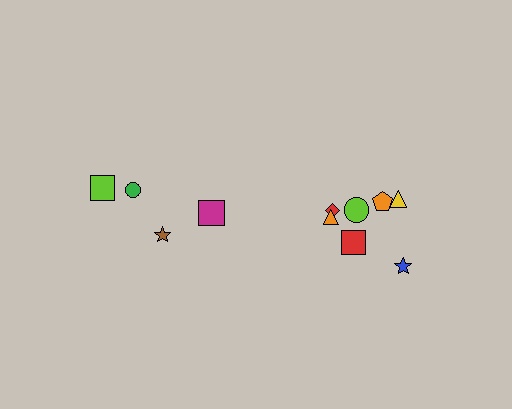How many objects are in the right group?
There are 7 objects.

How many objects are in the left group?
There are 4 objects.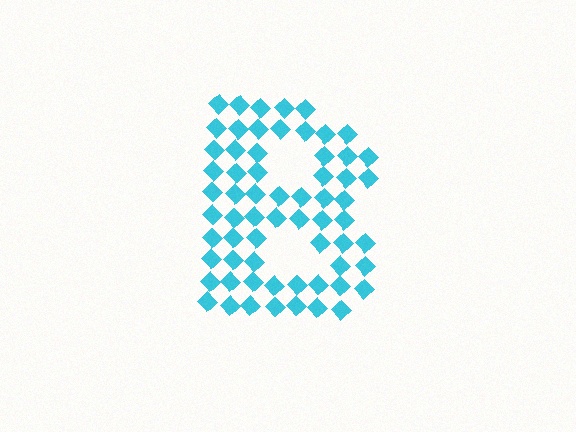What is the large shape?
The large shape is the letter B.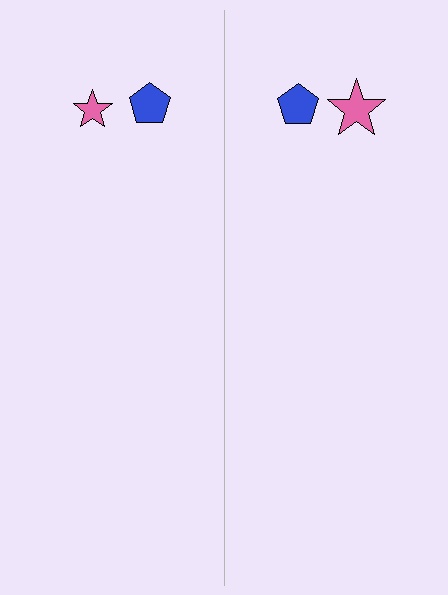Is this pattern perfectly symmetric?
No, the pattern is not perfectly symmetric. The pink star on the right side has a different size than its mirror counterpart.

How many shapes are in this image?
There are 4 shapes in this image.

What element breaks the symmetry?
The pink star on the right side has a different size than its mirror counterpart.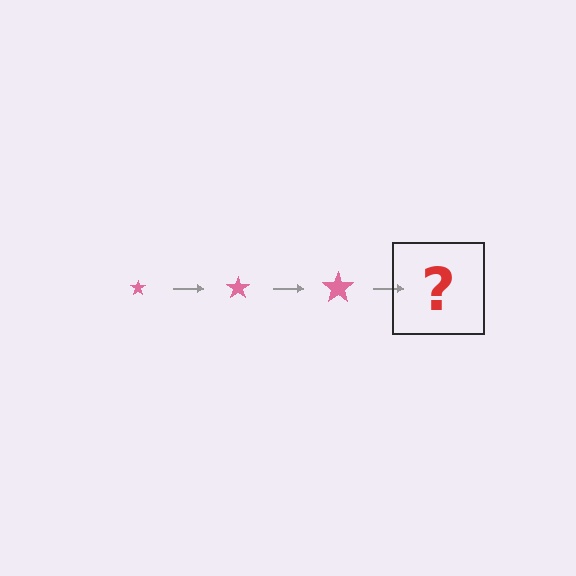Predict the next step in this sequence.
The next step is a pink star, larger than the previous one.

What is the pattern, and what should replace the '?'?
The pattern is that the star gets progressively larger each step. The '?' should be a pink star, larger than the previous one.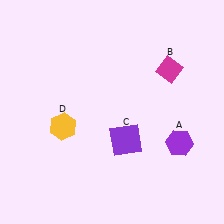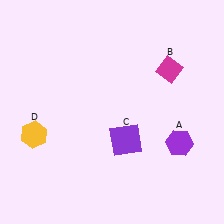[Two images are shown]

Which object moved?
The yellow hexagon (D) moved left.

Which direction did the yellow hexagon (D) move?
The yellow hexagon (D) moved left.